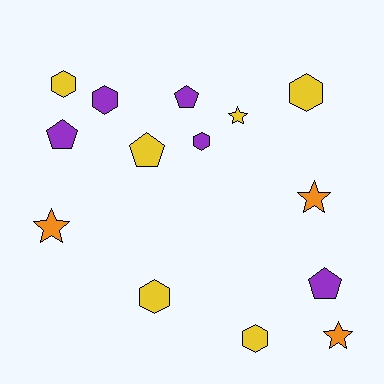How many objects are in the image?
There are 14 objects.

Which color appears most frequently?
Yellow, with 6 objects.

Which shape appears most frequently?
Hexagon, with 6 objects.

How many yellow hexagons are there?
There are 4 yellow hexagons.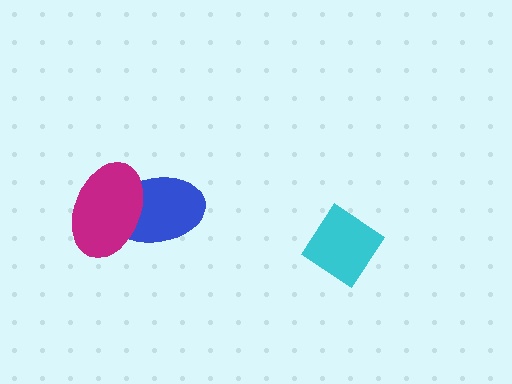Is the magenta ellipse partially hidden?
No, no other shape covers it.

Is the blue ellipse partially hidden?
Yes, it is partially covered by another shape.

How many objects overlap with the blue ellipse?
1 object overlaps with the blue ellipse.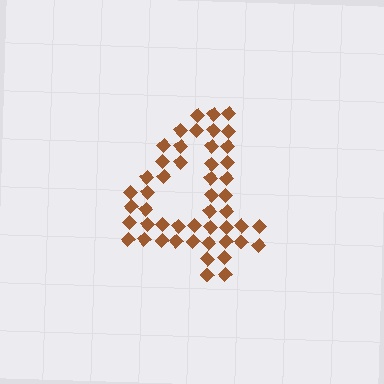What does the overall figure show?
The overall figure shows the digit 4.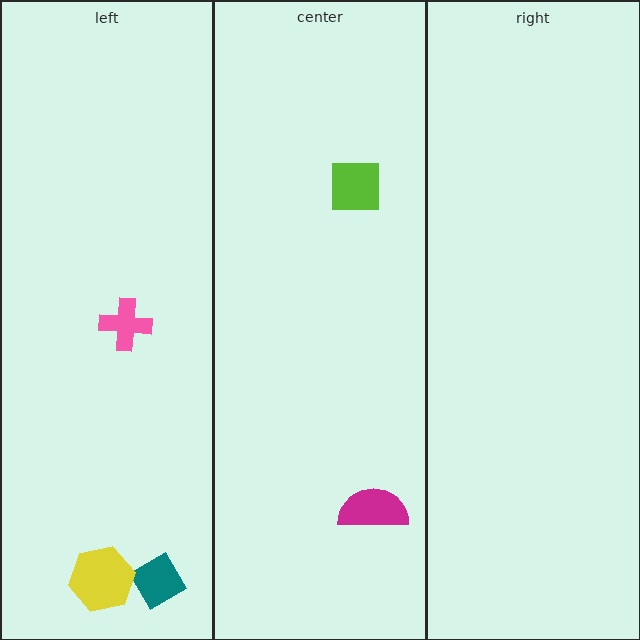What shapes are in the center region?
The lime square, the magenta semicircle.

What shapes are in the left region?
The teal diamond, the yellow hexagon, the pink cross.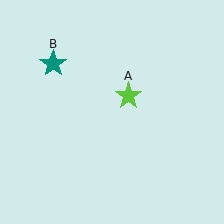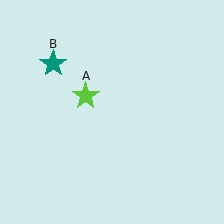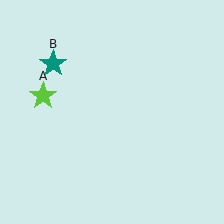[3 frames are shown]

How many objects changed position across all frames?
1 object changed position: lime star (object A).